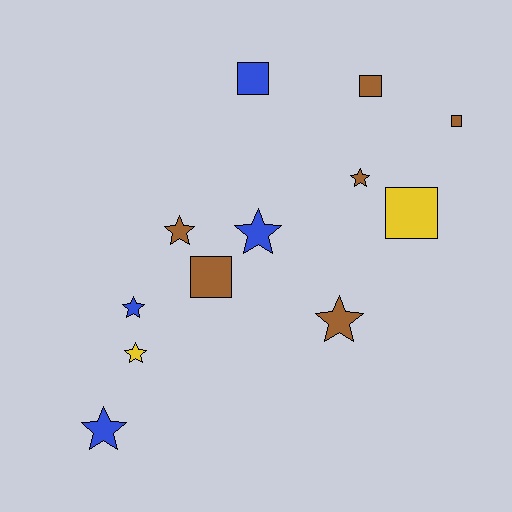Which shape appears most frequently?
Star, with 7 objects.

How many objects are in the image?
There are 12 objects.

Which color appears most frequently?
Brown, with 6 objects.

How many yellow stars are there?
There is 1 yellow star.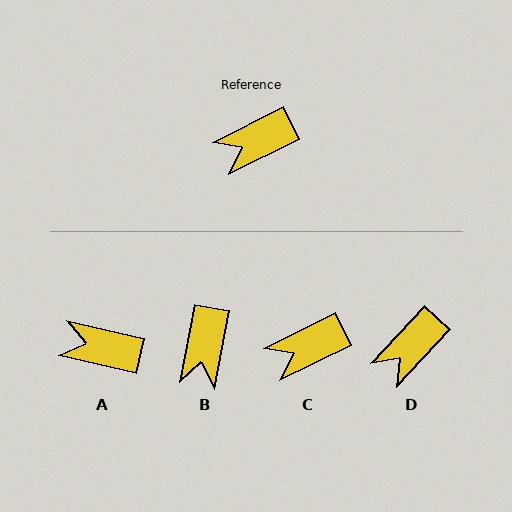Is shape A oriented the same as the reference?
No, it is off by about 40 degrees.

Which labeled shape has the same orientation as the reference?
C.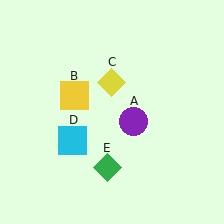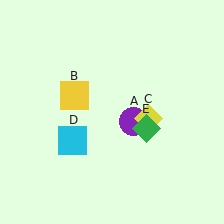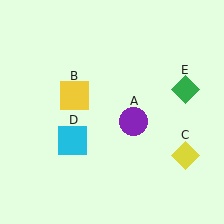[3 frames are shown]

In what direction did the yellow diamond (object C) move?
The yellow diamond (object C) moved down and to the right.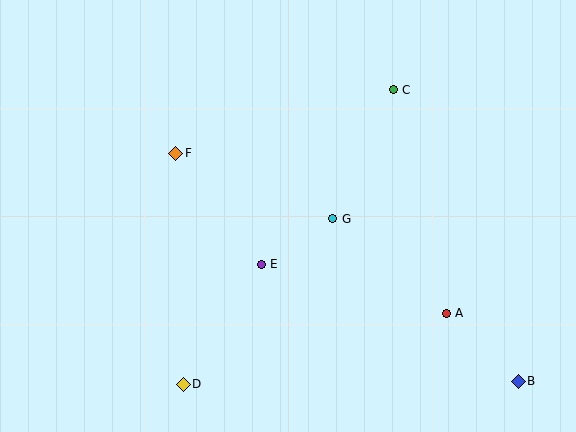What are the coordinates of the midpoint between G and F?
The midpoint between G and F is at (254, 186).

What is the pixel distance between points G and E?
The distance between G and E is 85 pixels.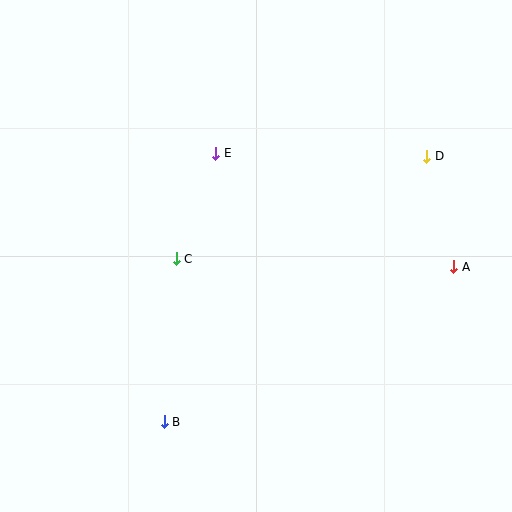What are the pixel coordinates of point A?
Point A is at (454, 267).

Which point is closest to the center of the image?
Point C at (176, 259) is closest to the center.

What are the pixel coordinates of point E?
Point E is at (216, 153).